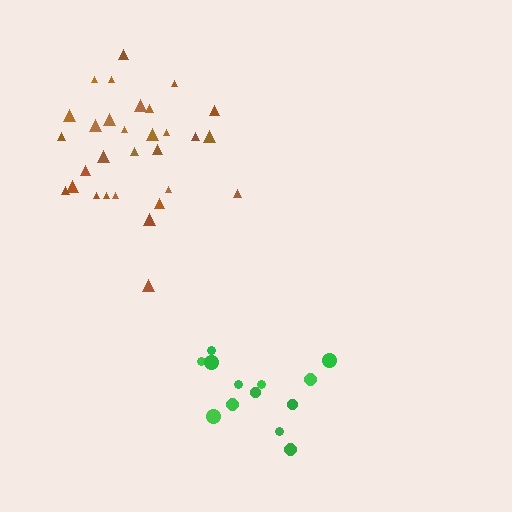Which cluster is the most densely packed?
Brown.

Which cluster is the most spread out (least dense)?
Green.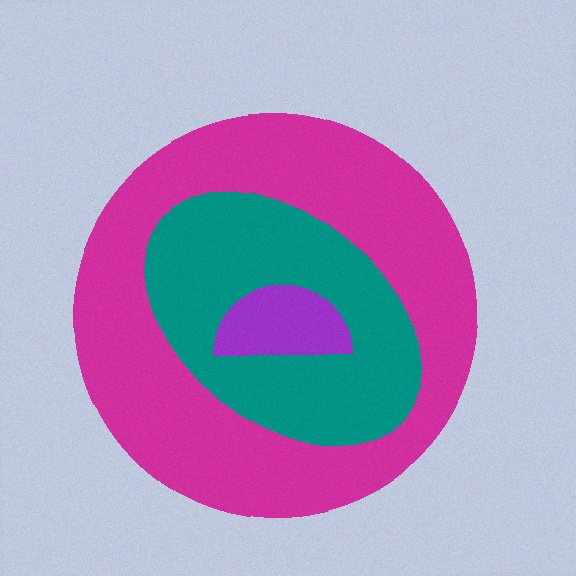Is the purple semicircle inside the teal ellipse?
Yes.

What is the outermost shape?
The magenta circle.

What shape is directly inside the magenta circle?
The teal ellipse.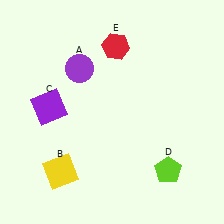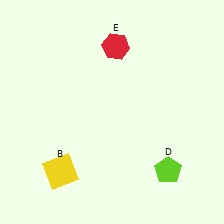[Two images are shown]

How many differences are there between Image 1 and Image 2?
There are 2 differences between the two images.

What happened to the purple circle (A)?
The purple circle (A) was removed in Image 2. It was in the top-left area of Image 1.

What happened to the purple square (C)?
The purple square (C) was removed in Image 2. It was in the top-left area of Image 1.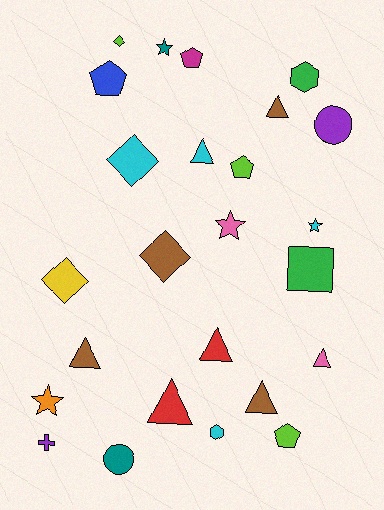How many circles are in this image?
There are 2 circles.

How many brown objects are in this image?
There are 4 brown objects.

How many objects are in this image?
There are 25 objects.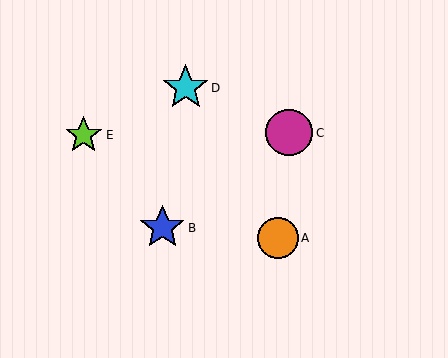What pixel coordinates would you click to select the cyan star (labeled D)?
Click at (186, 88) to select the cyan star D.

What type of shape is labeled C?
Shape C is a magenta circle.